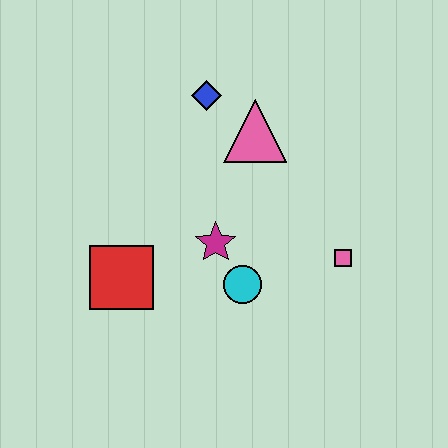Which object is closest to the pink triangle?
The blue diamond is closest to the pink triangle.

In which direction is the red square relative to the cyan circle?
The red square is to the left of the cyan circle.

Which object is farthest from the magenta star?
The blue diamond is farthest from the magenta star.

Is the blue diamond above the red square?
Yes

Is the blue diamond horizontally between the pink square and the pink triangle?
No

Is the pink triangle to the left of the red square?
No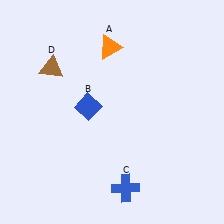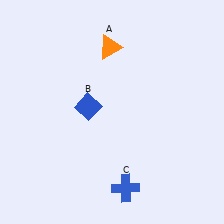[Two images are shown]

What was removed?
The brown triangle (D) was removed in Image 2.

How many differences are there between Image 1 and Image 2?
There is 1 difference between the two images.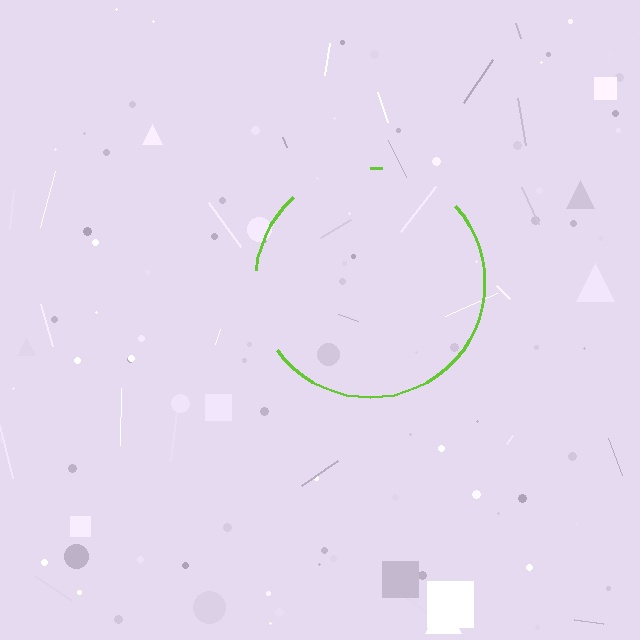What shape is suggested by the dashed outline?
The dashed outline suggests a circle.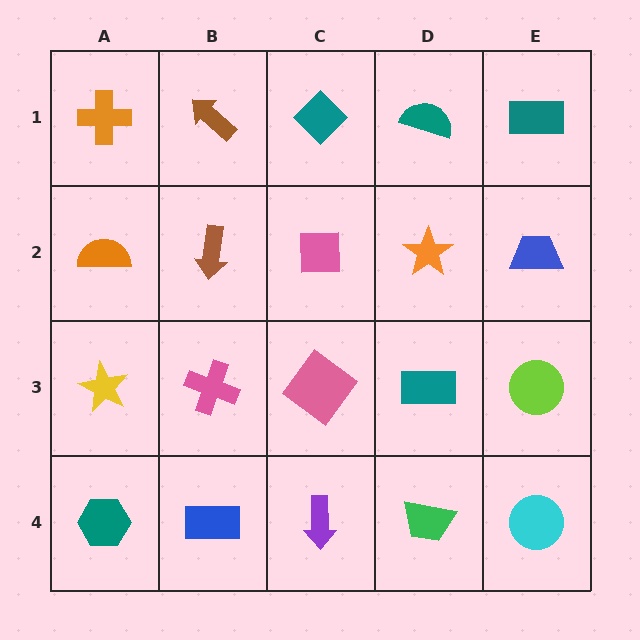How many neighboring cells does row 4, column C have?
3.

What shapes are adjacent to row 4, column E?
A lime circle (row 3, column E), a green trapezoid (row 4, column D).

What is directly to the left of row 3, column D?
A pink diamond.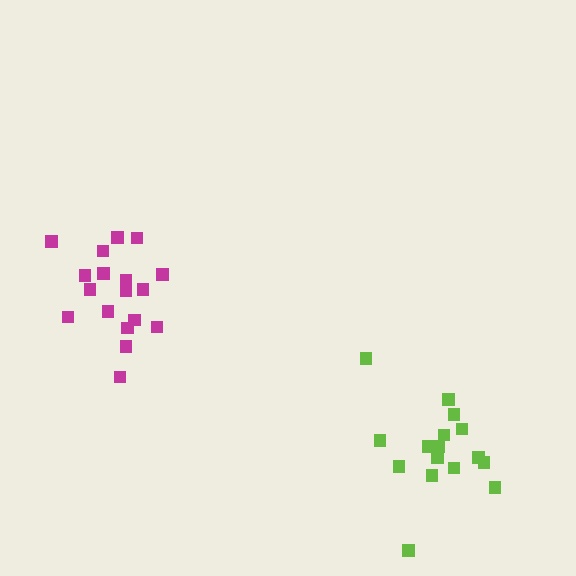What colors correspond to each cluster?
The clusters are colored: magenta, lime.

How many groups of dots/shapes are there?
There are 2 groups.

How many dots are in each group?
Group 1: 18 dots, Group 2: 16 dots (34 total).